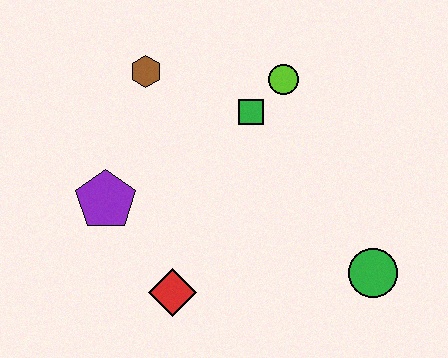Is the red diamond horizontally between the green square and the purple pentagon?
Yes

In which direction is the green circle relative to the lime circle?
The green circle is below the lime circle.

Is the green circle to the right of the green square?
Yes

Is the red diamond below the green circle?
Yes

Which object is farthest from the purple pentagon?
The green circle is farthest from the purple pentagon.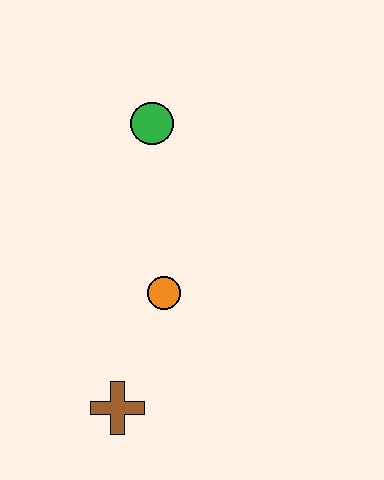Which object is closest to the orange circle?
The brown cross is closest to the orange circle.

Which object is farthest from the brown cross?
The green circle is farthest from the brown cross.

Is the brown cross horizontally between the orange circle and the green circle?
No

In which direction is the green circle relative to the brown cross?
The green circle is above the brown cross.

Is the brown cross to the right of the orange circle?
No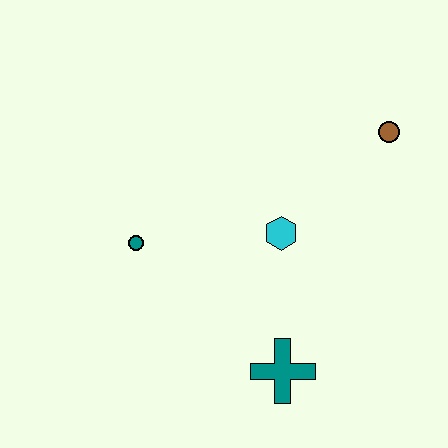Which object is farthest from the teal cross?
The brown circle is farthest from the teal cross.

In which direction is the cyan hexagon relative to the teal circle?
The cyan hexagon is to the right of the teal circle.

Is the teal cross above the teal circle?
No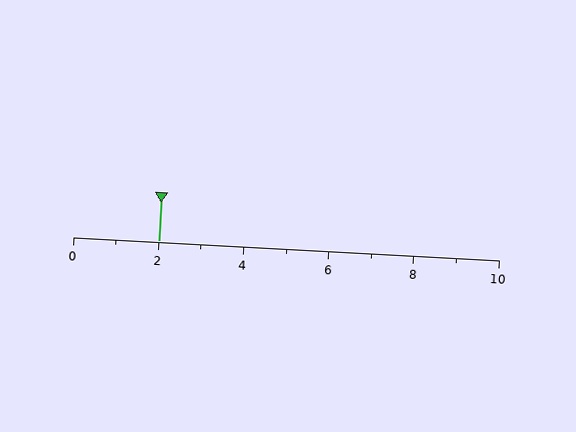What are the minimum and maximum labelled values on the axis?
The axis runs from 0 to 10.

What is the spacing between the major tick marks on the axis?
The major ticks are spaced 2 apart.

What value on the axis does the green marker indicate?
The marker indicates approximately 2.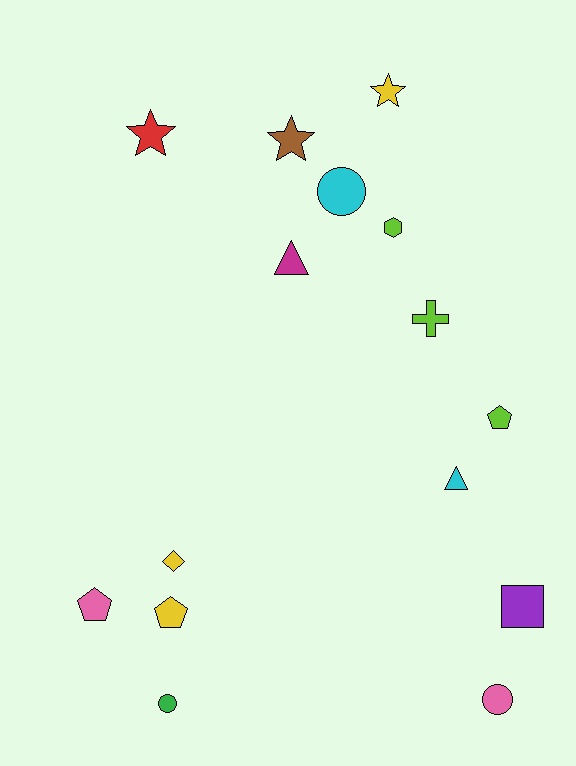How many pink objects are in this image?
There are 2 pink objects.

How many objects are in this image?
There are 15 objects.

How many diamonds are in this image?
There is 1 diamond.